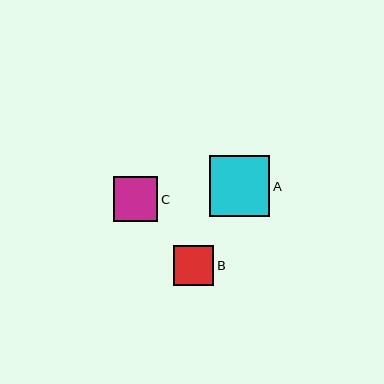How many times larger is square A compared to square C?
Square A is approximately 1.4 times the size of square C.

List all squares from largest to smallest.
From largest to smallest: A, C, B.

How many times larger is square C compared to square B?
Square C is approximately 1.1 times the size of square B.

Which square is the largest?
Square A is the largest with a size of approximately 61 pixels.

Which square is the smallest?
Square B is the smallest with a size of approximately 40 pixels.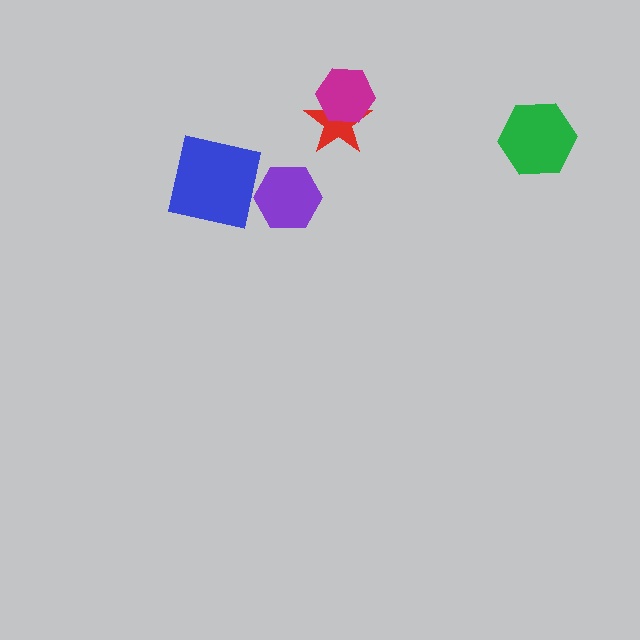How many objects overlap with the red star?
1 object overlaps with the red star.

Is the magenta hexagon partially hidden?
No, no other shape covers it.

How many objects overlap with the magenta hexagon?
1 object overlaps with the magenta hexagon.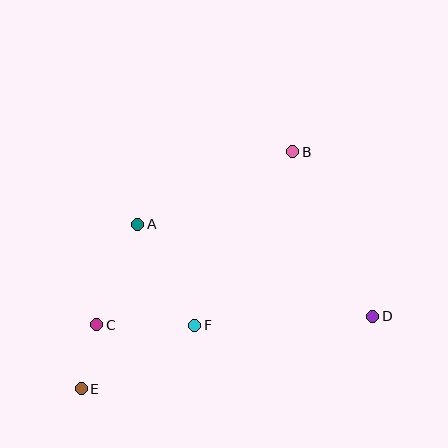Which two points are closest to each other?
Points C and E are closest to each other.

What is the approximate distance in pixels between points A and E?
The distance between A and E is approximately 174 pixels.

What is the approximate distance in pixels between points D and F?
The distance between D and F is approximately 179 pixels.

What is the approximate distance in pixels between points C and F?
The distance between C and F is approximately 98 pixels.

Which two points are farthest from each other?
Points B and E are farthest from each other.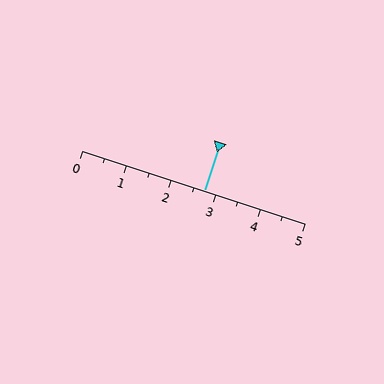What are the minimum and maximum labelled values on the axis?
The axis runs from 0 to 5.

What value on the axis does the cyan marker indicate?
The marker indicates approximately 2.8.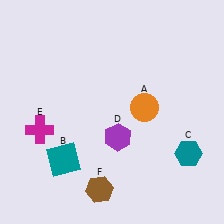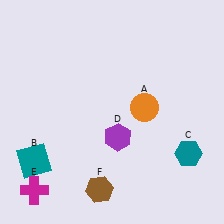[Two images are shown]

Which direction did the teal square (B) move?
The teal square (B) moved left.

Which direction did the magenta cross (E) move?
The magenta cross (E) moved down.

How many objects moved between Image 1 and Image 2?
2 objects moved between the two images.